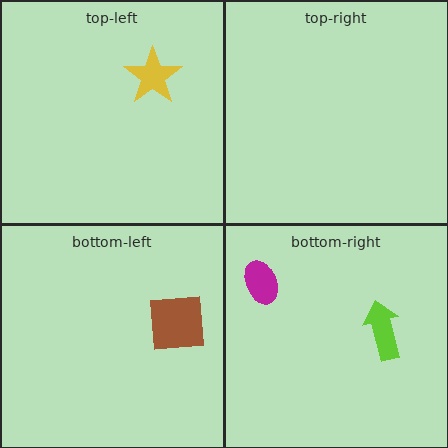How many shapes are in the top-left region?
1.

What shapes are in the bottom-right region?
The magenta ellipse, the lime arrow.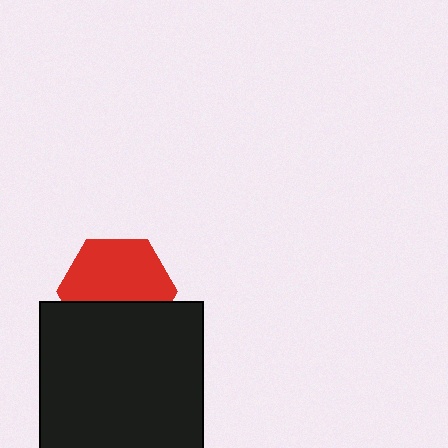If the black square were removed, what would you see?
You would see the complete red hexagon.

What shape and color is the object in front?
The object in front is a black square.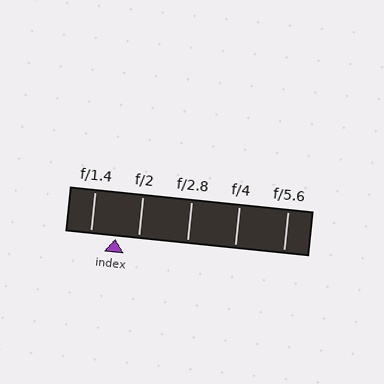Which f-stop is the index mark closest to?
The index mark is closest to f/2.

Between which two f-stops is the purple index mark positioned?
The index mark is between f/1.4 and f/2.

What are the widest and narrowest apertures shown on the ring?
The widest aperture shown is f/1.4 and the narrowest is f/5.6.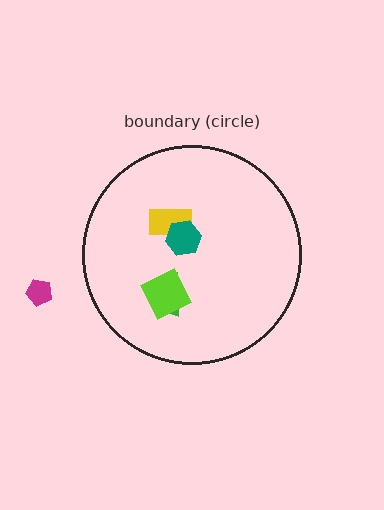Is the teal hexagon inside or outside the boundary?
Inside.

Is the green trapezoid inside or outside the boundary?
Inside.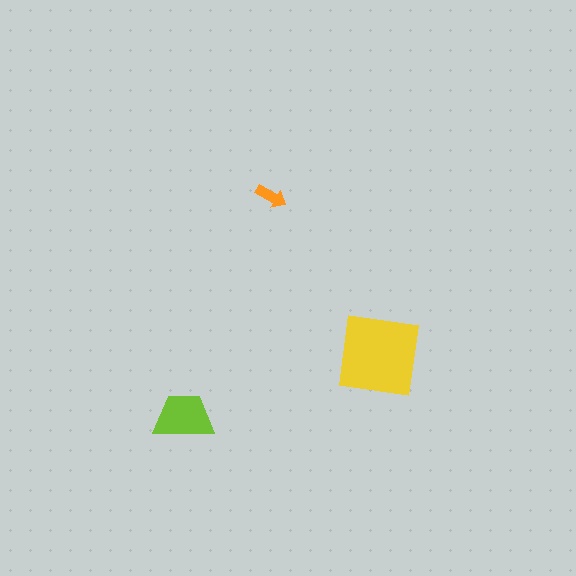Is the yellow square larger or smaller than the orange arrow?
Larger.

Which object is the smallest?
The orange arrow.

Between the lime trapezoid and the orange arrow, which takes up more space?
The lime trapezoid.